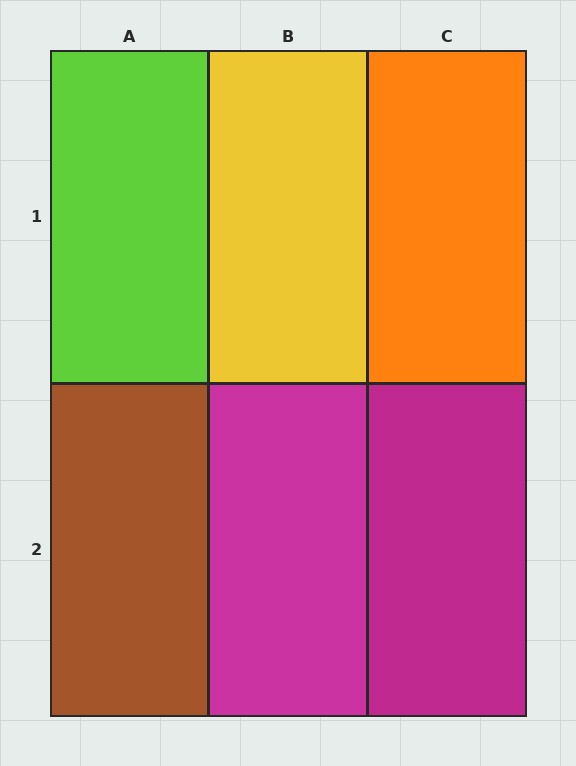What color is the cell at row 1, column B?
Yellow.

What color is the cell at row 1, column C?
Orange.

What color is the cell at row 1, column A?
Lime.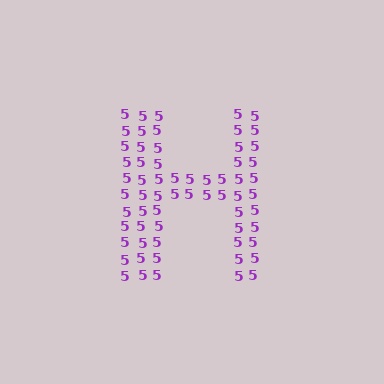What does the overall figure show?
The overall figure shows the letter H.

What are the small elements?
The small elements are digit 5's.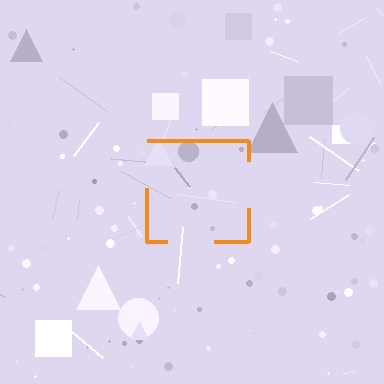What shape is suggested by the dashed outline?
The dashed outline suggests a square.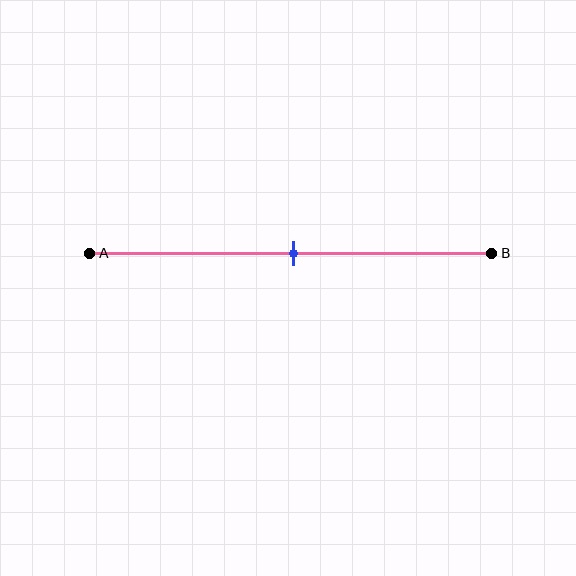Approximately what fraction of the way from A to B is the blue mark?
The blue mark is approximately 50% of the way from A to B.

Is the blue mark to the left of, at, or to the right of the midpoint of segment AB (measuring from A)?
The blue mark is approximately at the midpoint of segment AB.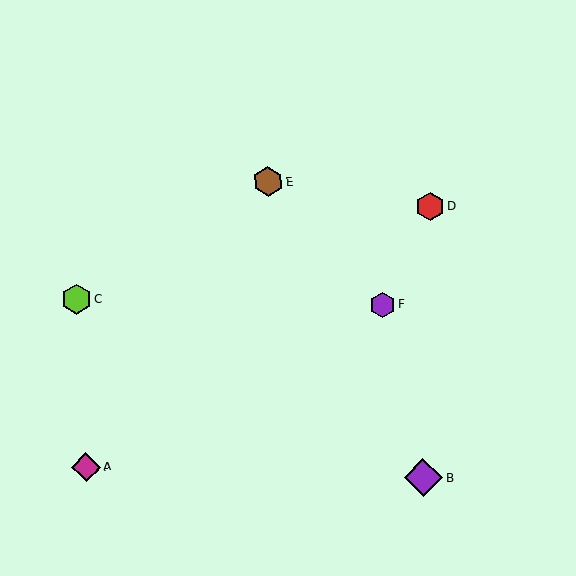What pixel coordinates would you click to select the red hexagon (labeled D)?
Click at (430, 206) to select the red hexagon D.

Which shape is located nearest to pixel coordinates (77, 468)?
The magenta diamond (labeled A) at (86, 467) is nearest to that location.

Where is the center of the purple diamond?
The center of the purple diamond is at (423, 478).